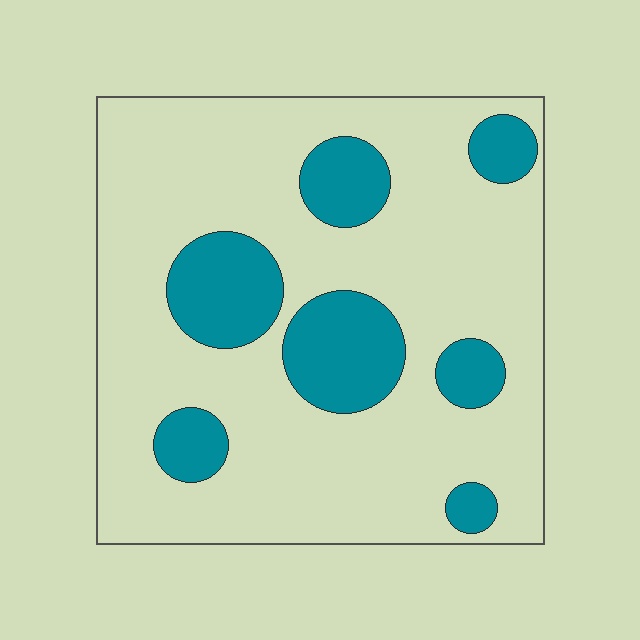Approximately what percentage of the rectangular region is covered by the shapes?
Approximately 20%.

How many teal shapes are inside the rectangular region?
7.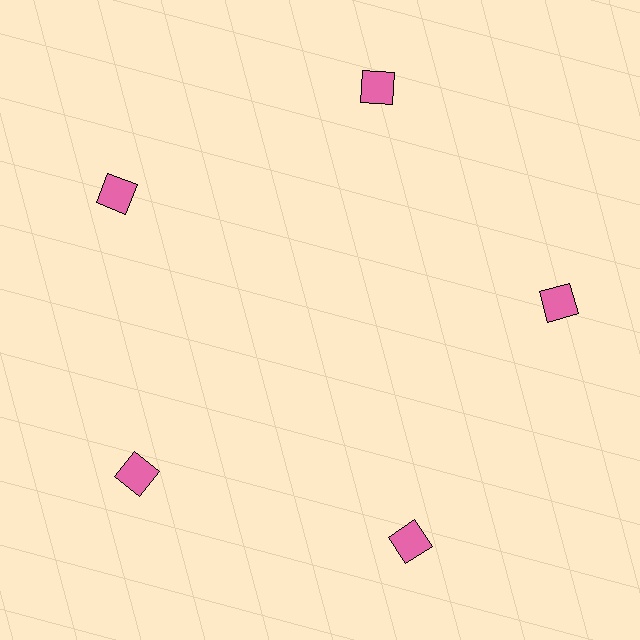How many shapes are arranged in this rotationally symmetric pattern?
There are 5 shapes, arranged in 5 groups of 1.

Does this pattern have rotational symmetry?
Yes, this pattern has 5-fold rotational symmetry. It looks the same after rotating 72 degrees around the center.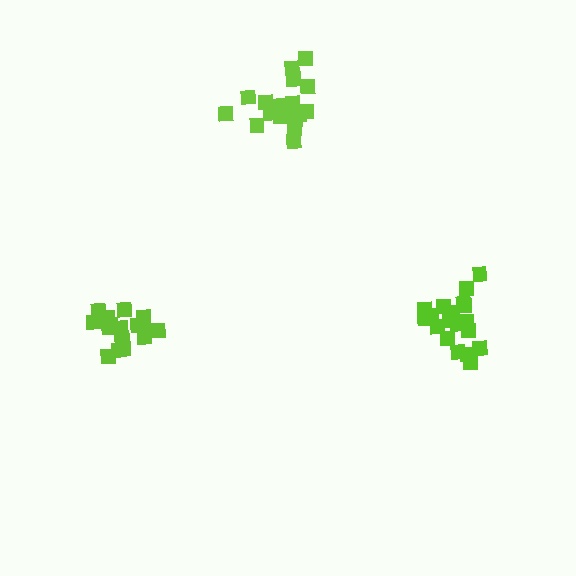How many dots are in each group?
Group 1: 19 dots, Group 2: 18 dots, Group 3: 19 dots (56 total).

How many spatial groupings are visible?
There are 3 spatial groupings.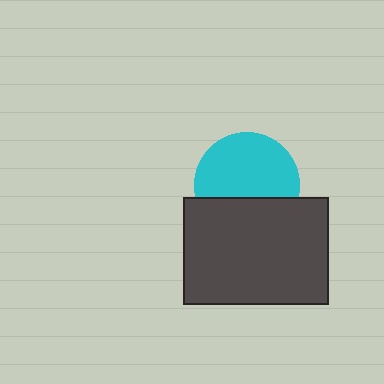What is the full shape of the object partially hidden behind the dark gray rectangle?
The partially hidden object is a cyan circle.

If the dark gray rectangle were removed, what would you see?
You would see the complete cyan circle.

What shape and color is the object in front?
The object in front is a dark gray rectangle.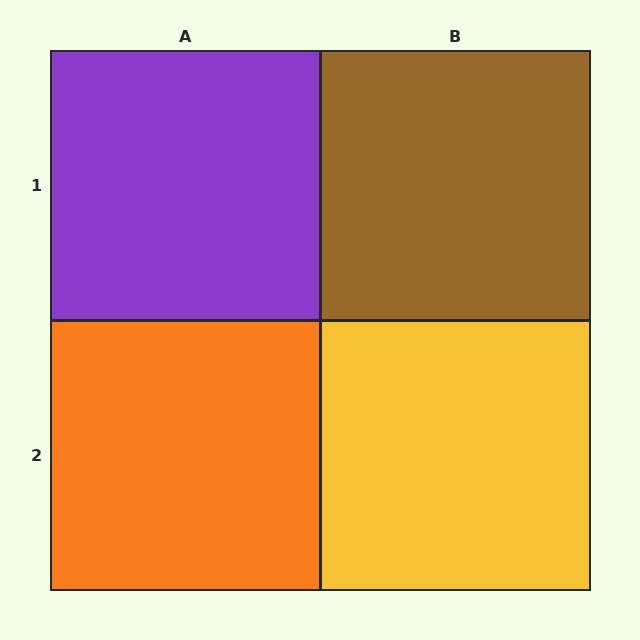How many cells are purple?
1 cell is purple.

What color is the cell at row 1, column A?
Purple.